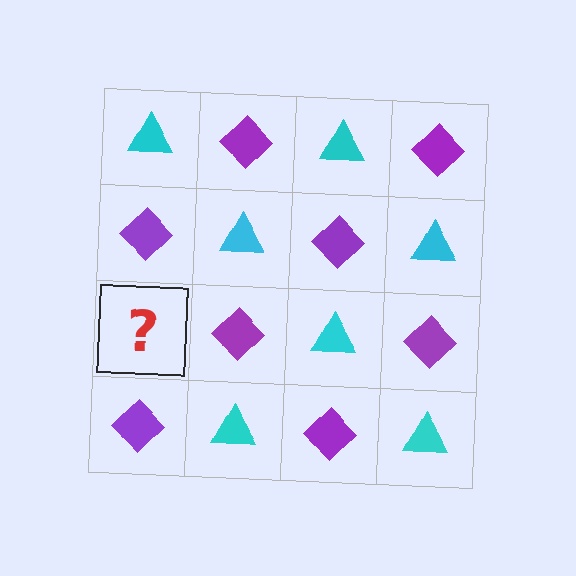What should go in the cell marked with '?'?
The missing cell should contain a cyan triangle.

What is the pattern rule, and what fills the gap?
The rule is that it alternates cyan triangle and purple diamond in a checkerboard pattern. The gap should be filled with a cyan triangle.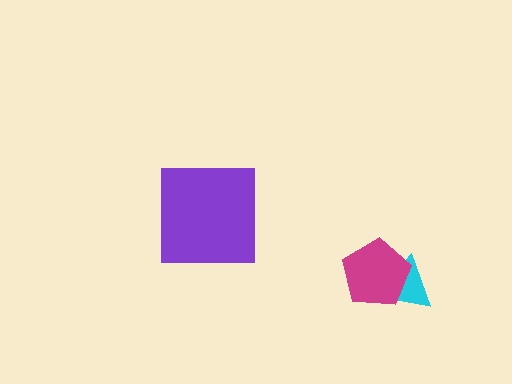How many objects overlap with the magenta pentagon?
1 object overlaps with the magenta pentagon.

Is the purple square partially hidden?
No, no other shape covers it.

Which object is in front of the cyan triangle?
The magenta pentagon is in front of the cyan triangle.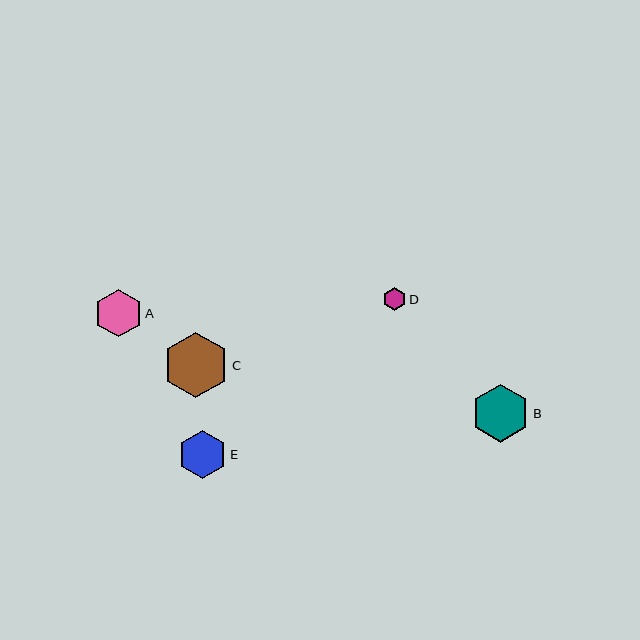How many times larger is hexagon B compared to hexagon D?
Hexagon B is approximately 2.5 times the size of hexagon D.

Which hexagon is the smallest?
Hexagon D is the smallest with a size of approximately 23 pixels.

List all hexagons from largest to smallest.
From largest to smallest: C, B, E, A, D.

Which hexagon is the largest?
Hexagon C is the largest with a size of approximately 65 pixels.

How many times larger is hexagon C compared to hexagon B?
Hexagon C is approximately 1.1 times the size of hexagon B.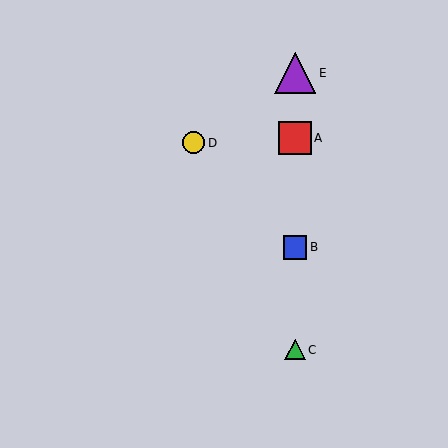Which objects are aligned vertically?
Objects A, B, C, E are aligned vertically.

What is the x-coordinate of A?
Object A is at x≈295.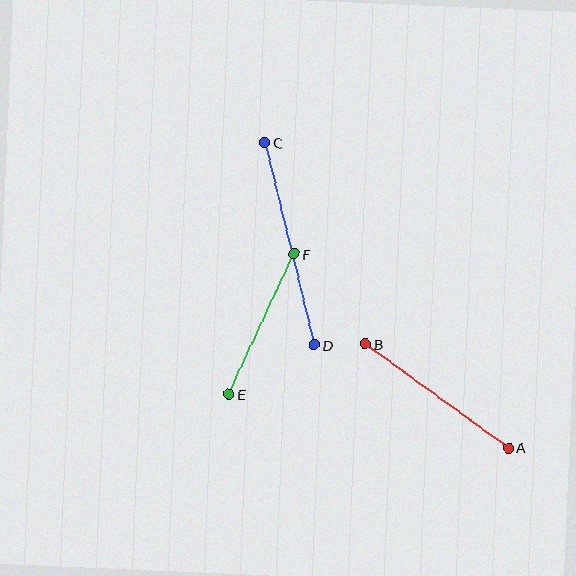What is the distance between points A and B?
The distance is approximately 177 pixels.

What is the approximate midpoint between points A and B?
The midpoint is at approximately (437, 396) pixels.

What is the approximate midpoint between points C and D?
The midpoint is at approximately (290, 244) pixels.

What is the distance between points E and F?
The distance is approximately 154 pixels.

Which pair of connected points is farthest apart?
Points C and D are farthest apart.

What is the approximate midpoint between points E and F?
The midpoint is at approximately (261, 324) pixels.